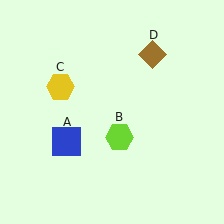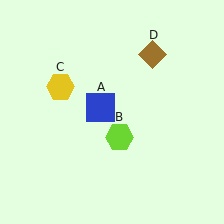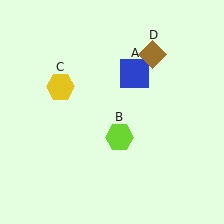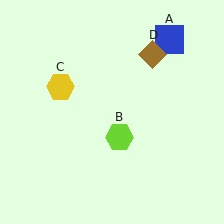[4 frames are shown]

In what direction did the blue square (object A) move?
The blue square (object A) moved up and to the right.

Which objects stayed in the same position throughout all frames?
Lime hexagon (object B) and yellow hexagon (object C) and brown diamond (object D) remained stationary.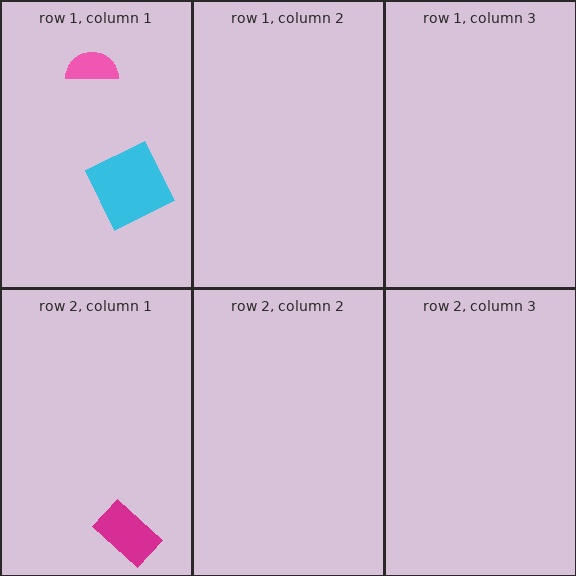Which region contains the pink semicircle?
The row 1, column 1 region.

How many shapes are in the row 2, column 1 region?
1.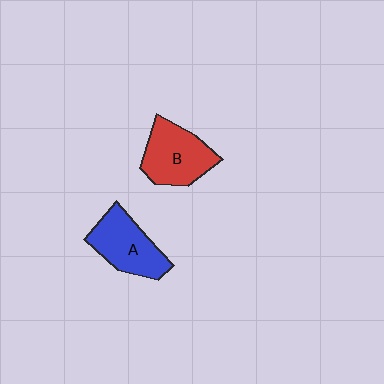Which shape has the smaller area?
Shape A (blue).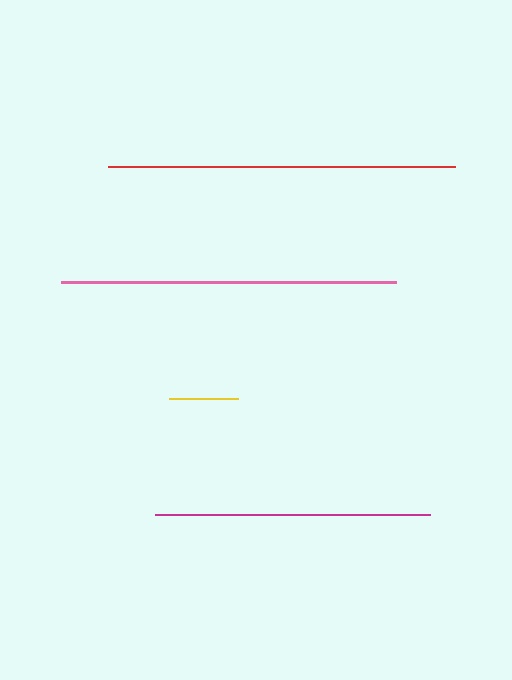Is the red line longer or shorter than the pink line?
The red line is longer than the pink line.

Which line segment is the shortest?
The yellow line is the shortest at approximately 68 pixels.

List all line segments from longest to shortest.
From longest to shortest: red, pink, magenta, yellow.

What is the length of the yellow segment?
The yellow segment is approximately 68 pixels long.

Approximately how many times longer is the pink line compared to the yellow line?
The pink line is approximately 4.9 times the length of the yellow line.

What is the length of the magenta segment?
The magenta segment is approximately 275 pixels long.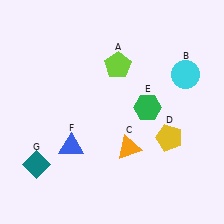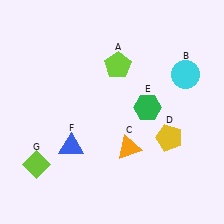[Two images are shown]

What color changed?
The diamond (G) changed from teal in Image 1 to lime in Image 2.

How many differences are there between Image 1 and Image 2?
There is 1 difference between the two images.